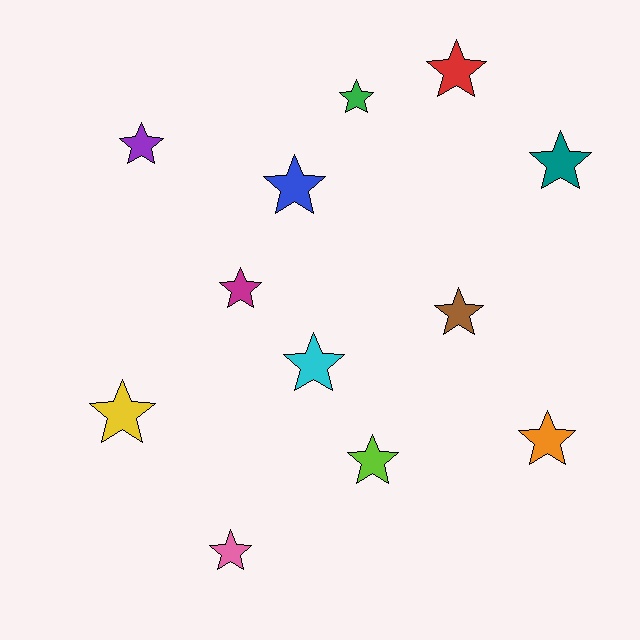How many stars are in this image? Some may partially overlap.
There are 12 stars.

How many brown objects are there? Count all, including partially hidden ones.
There is 1 brown object.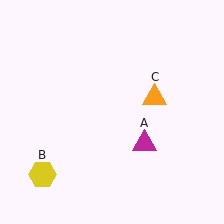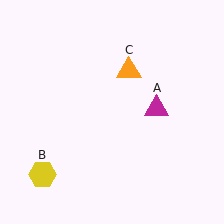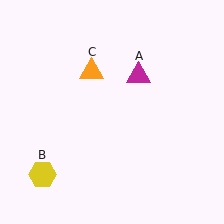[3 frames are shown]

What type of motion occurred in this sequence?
The magenta triangle (object A), orange triangle (object C) rotated counterclockwise around the center of the scene.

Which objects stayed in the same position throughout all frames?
Yellow hexagon (object B) remained stationary.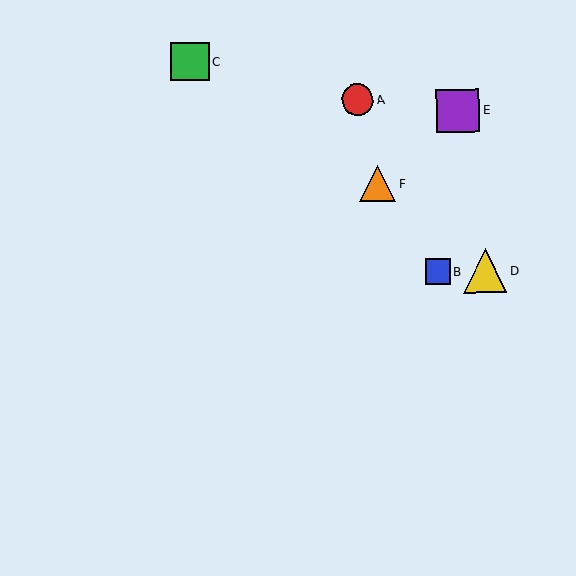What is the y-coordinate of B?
Object B is at y≈272.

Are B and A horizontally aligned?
No, B is at y≈272 and A is at y≈100.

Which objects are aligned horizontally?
Objects B, D are aligned horizontally.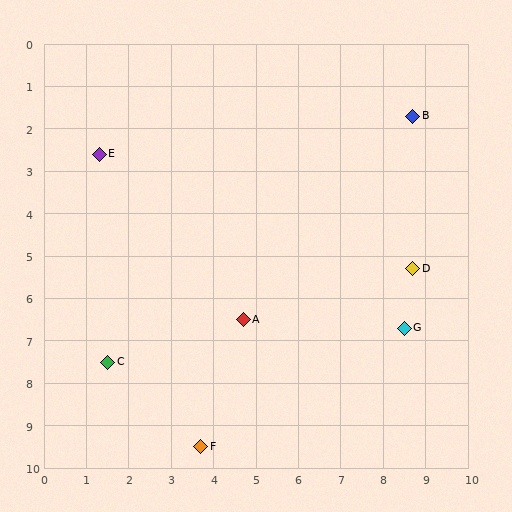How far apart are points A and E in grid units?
Points A and E are about 5.2 grid units apart.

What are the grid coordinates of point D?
Point D is at approximately (8.7, 5.3).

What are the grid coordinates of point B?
Point B is at approximately (8.7, 1.7).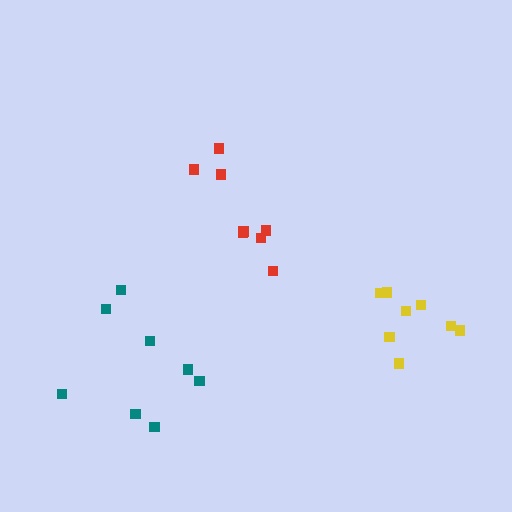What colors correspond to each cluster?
The clusters are colored: red, yellow, teal.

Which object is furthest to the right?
The yellow cluster is rightmost.